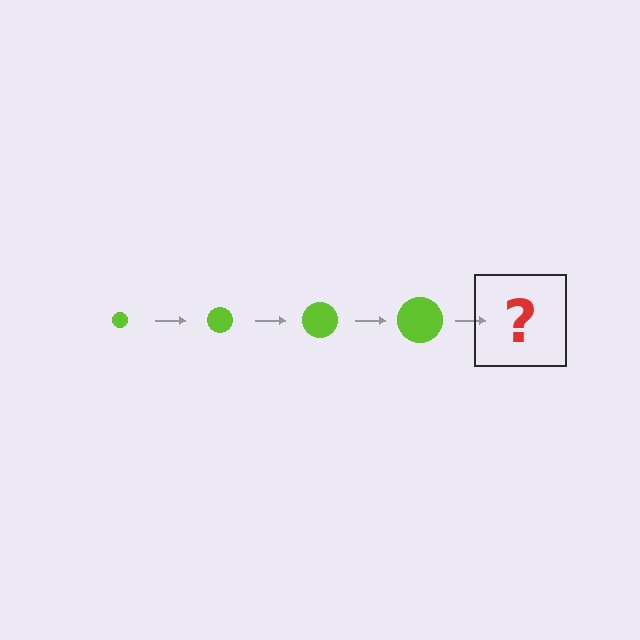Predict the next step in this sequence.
The next step is a lime circle, larger than the previous one.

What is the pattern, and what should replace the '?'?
The pattern is that the circle gets progressively larger each step. The '?' should be a lime circle, larger than the previous one.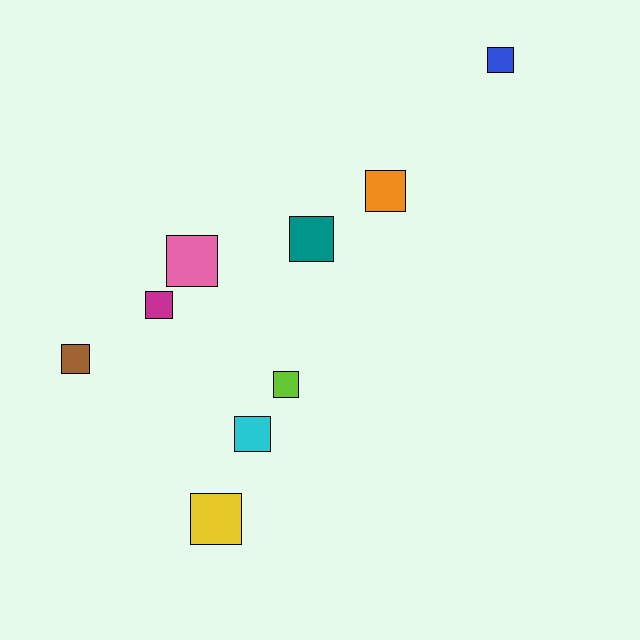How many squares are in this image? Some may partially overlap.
There are 9 squares.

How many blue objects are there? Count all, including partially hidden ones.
There is 1 blue object.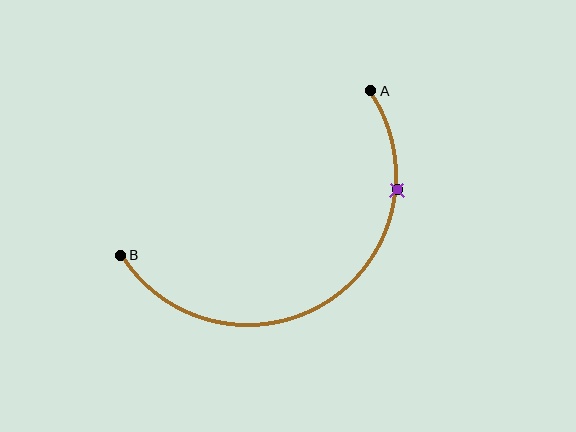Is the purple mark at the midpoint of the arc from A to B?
No. The purple mark lies on the arc but is closer to endpoint A. The arc midpoint would be at the point on the curve equidistant along the arc from both A and B.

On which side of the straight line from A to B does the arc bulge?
The arc bulges below the straight line connecting A and B.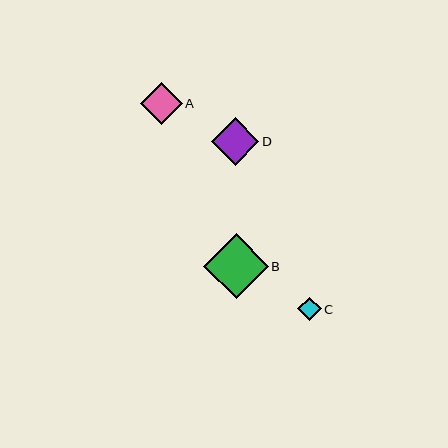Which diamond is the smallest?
Diamond C is the smallest with a size of approximately 23 pixels.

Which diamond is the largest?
Diamond B is the largest with a size of approximately 64 pixels.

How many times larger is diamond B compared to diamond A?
Diamond B is approximately 1.5 times the size of diamond A.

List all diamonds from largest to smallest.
From largest to smallest: B, D, A, C.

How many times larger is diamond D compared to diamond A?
Diamond D is approximately 1.1 times the size of diamond A.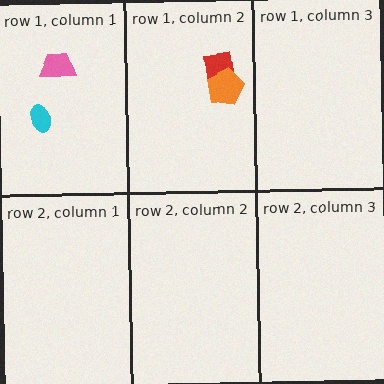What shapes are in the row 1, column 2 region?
The red square, the orange pentagon.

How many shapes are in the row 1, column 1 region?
2.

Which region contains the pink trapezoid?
The row 1, column 1 region.